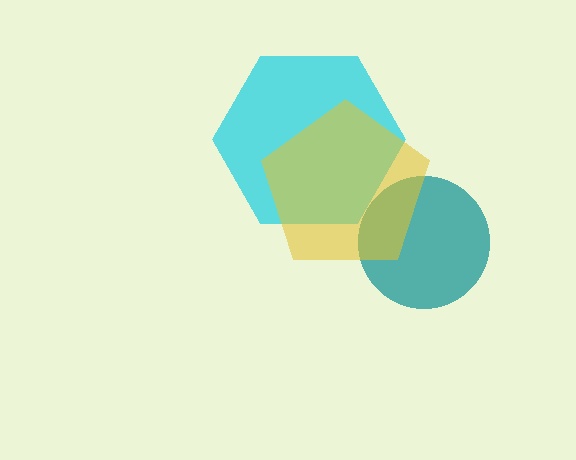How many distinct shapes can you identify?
There are 3 distinct shapes: a teal circle, a cyan hexagon, a yellow pentagon.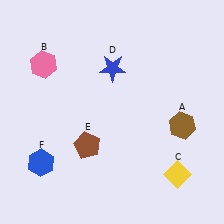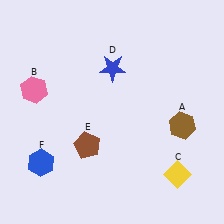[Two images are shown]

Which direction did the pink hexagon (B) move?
The pink hexagon (B) moved down.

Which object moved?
The pink hexagon (B) moved down.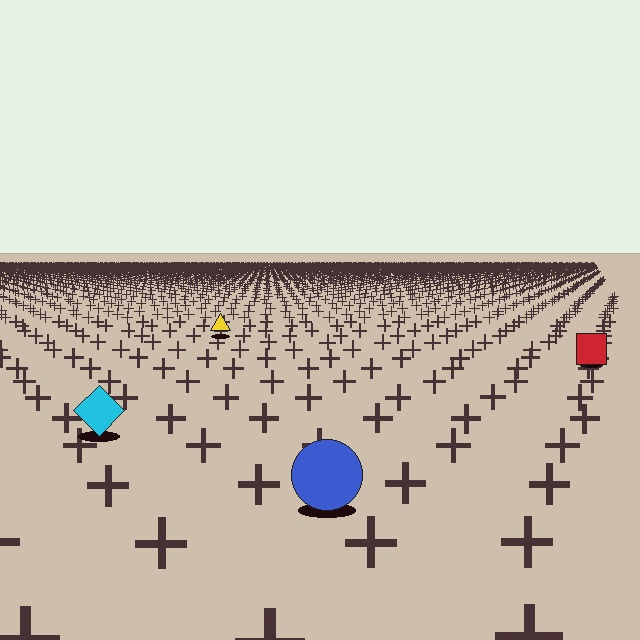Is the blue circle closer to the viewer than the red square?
Yes. The blue circle is closer — you can tell from the texture gradient: the ground texture is coarser near it.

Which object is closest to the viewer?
The blue circle is closest. The texture marks near it are larger and more spread out.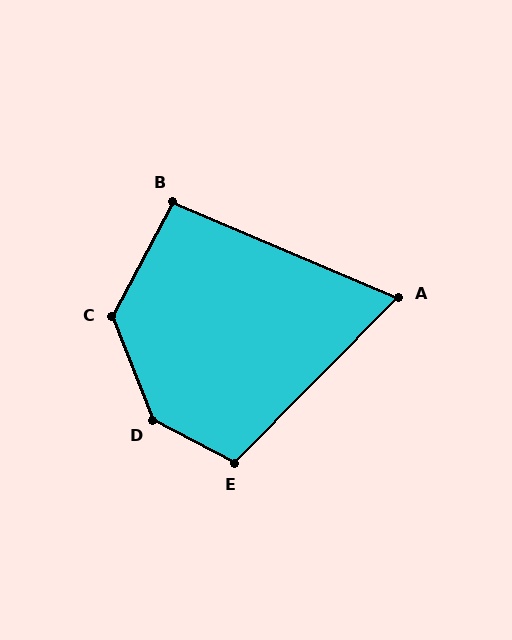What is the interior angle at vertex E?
Approximately 108 degrees (obtuse).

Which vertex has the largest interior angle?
D, at approximately 139 degrees.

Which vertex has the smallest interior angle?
A, at approximately 68 degrees.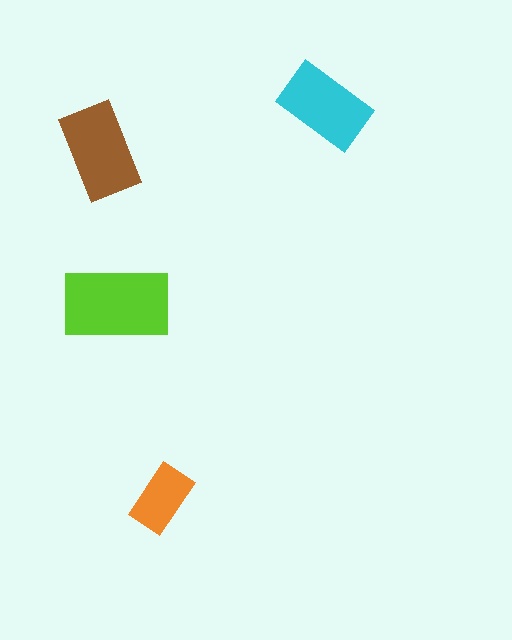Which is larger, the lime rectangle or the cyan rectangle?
The lime one.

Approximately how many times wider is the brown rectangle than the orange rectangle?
About 1.5 times wider.